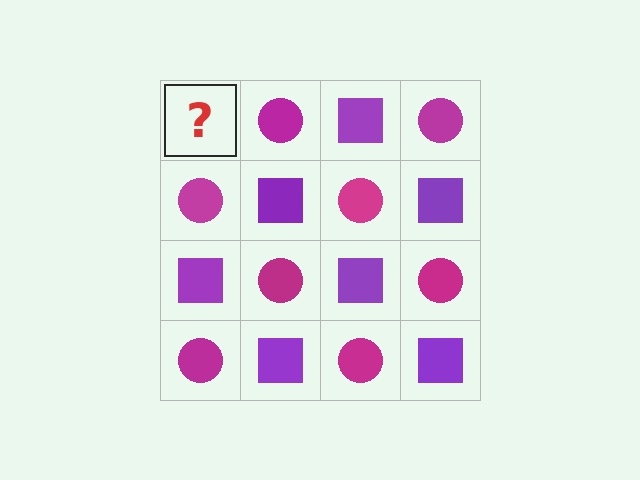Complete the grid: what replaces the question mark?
The question mark should be replaced with a purple square.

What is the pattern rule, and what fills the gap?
The rule is that it alternates purple square and magenta circle in a checkerboard pattern. The gap should be filled with a purple square.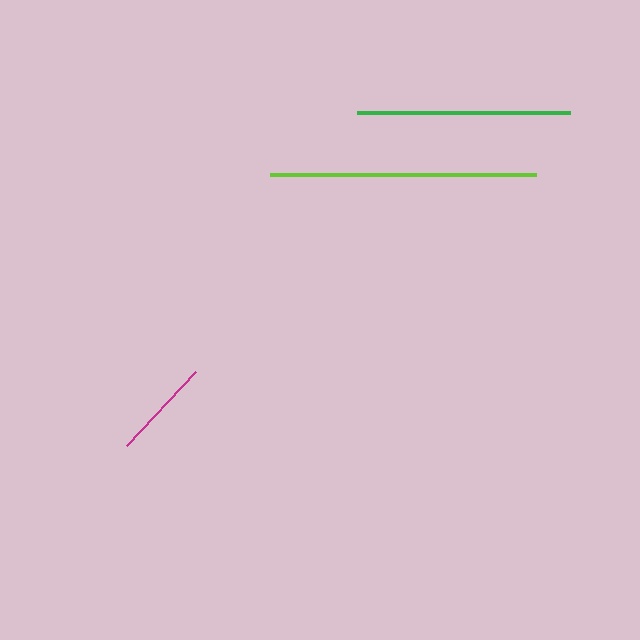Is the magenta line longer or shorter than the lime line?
The lime line is longer than the magenta line.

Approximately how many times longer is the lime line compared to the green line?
The lime line is approximately 1.3 times the length of the green line.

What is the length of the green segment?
The green segment is approximately 212 pixels long.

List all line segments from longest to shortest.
From longest to shortest: lime, green, magenta.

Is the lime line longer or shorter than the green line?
The lime line is longer than the green line.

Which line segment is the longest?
The lime line is the longest at approximately 267 pixels.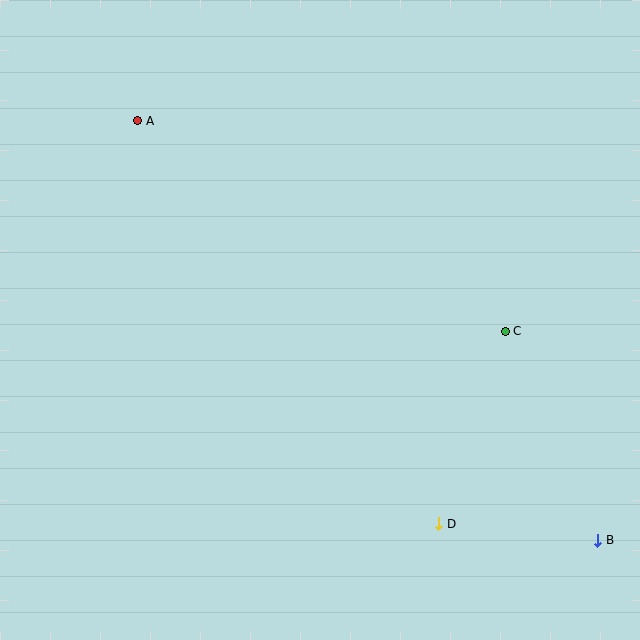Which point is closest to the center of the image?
Point C at (505, 331) is closest to the center.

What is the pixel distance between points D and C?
The distance between D and C is 204 pixels.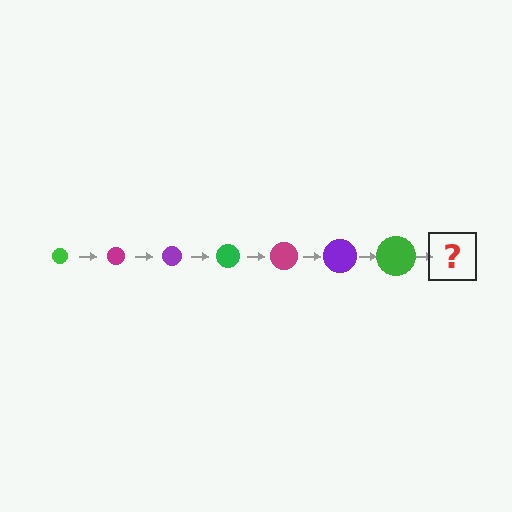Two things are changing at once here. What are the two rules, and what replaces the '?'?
The two rules are that the circle grows larger each step and the color cycles through green, magenta, and purple. The '?' should be a magenta circle, larger than the previous one.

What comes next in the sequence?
The next element should be a magenta circle, larger than the previous one.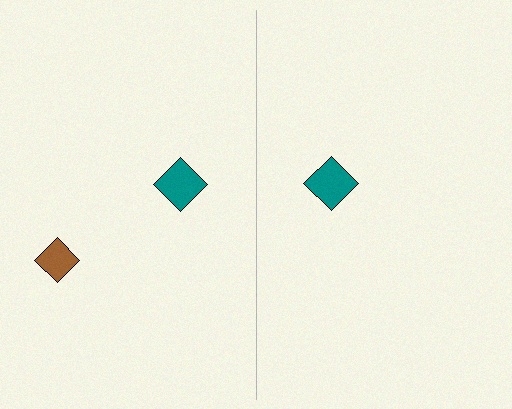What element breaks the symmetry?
A brown diamond is missing from the right side.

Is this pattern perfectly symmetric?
No, the pattern is not perfectly symmetric. A brown diamond is missing from the right side.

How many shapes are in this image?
There are 3 shapes in this image.